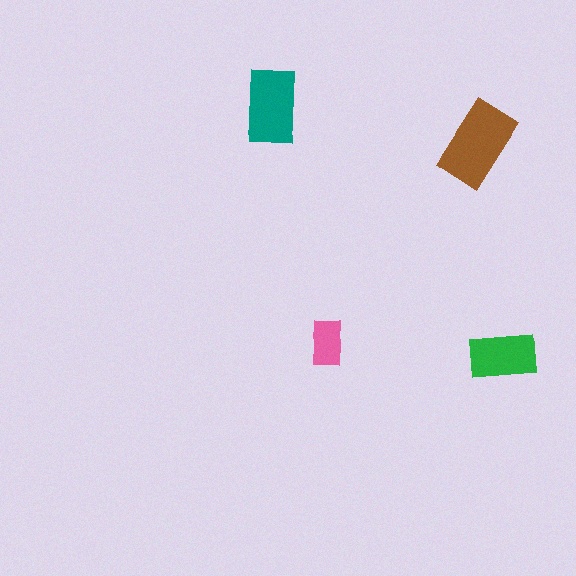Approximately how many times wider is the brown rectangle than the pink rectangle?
About 2 times wider.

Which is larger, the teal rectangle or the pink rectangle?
The teal one.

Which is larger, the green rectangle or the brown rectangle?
The brown one.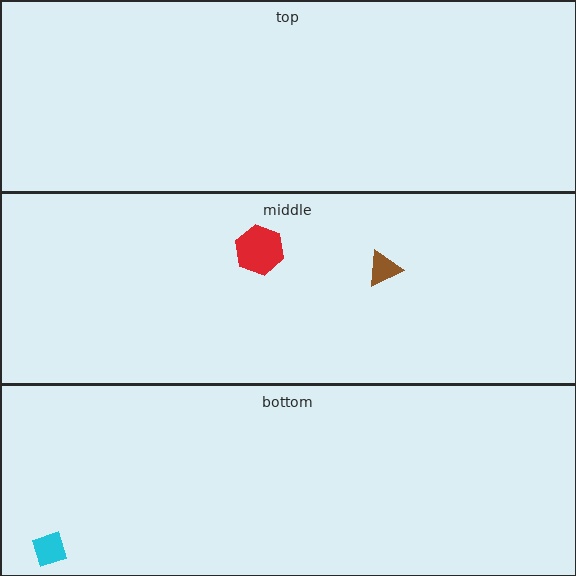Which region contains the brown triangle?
The middle region.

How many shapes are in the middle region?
2.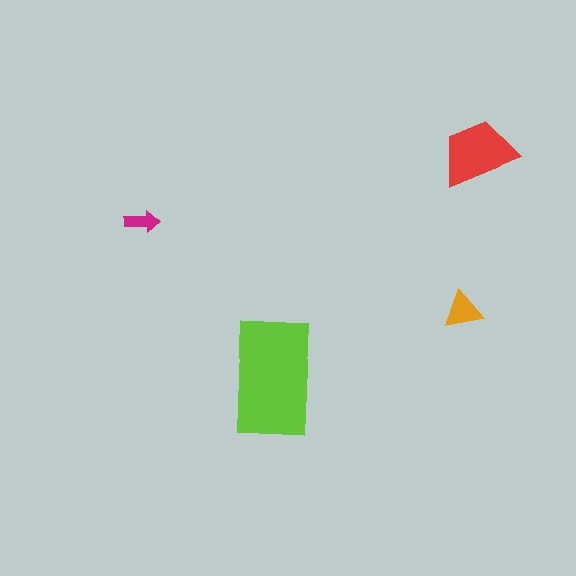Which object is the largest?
The lime rectangle.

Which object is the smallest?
The magenta arrow.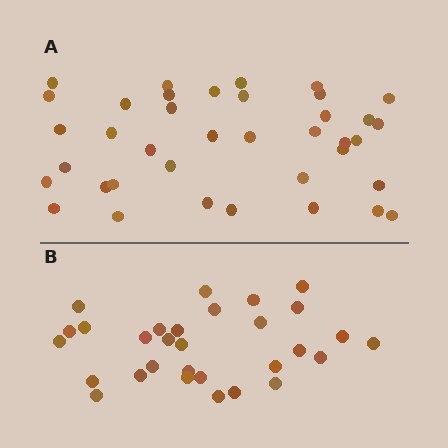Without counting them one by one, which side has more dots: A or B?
Region A (the top region) has more dots.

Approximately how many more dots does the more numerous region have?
Region A has roughly 8 or so more dots than region B.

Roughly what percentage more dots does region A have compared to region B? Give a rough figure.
About 25% more.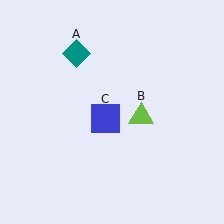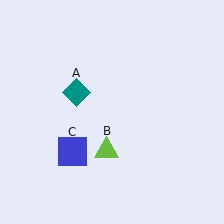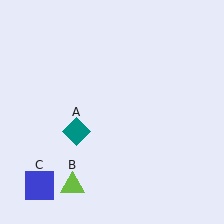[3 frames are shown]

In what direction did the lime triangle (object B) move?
The lime triangle (object B) moved down and to the left.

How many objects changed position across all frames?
3 objects changed position: teal diamond (object A), lime triangle (object B), blue square (object C).